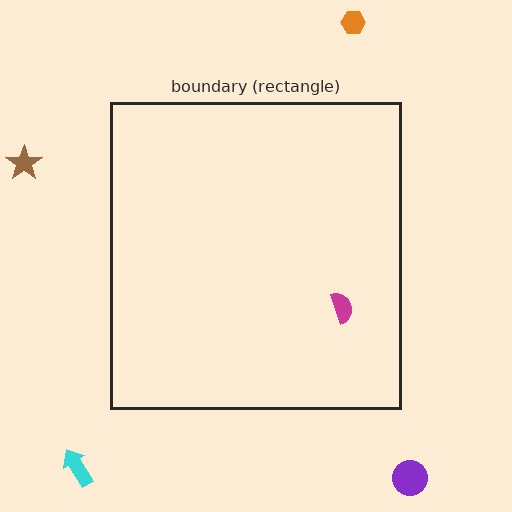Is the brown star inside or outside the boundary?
Outside.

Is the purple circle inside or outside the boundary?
Outside.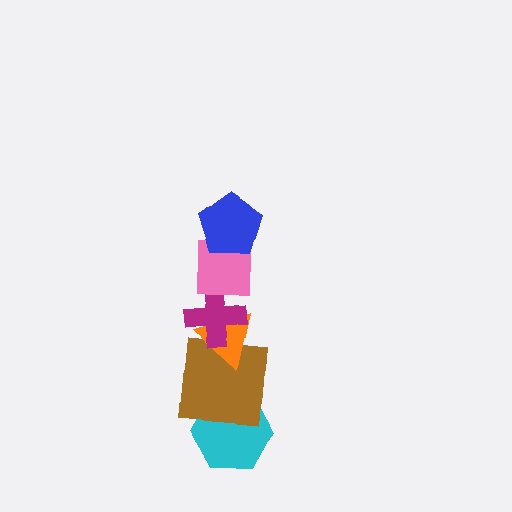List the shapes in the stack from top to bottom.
From top to bottom: the blue pentagon, the pink square, the magenta cross, the orange triangle, the brown square, the cyan hexagon.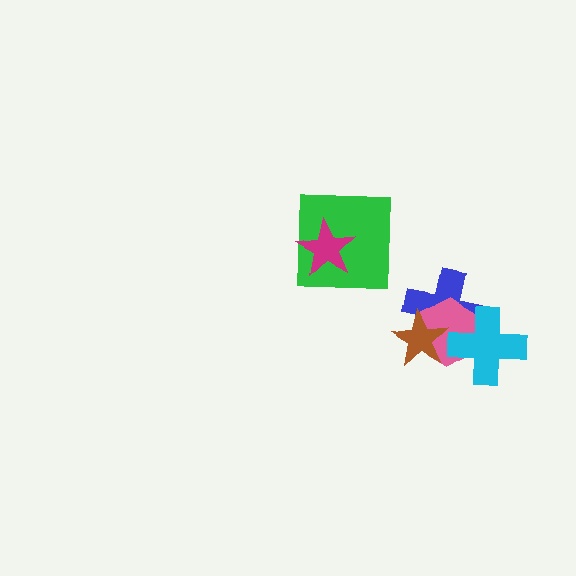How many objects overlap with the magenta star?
1 object overlaps with the magenta star.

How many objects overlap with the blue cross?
3 objects overlap with the blue cross.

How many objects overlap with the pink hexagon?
3 objects overlap with the pink hexagon.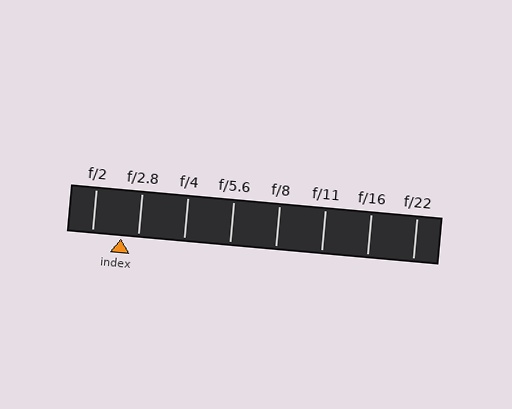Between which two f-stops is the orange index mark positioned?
The index mark is between f/2 and f/2.8.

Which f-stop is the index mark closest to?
The index mark is closest to f/2.8.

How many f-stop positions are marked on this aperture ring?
There are 8 f-stop positions marked.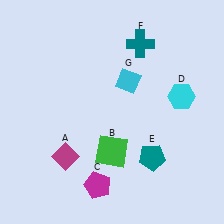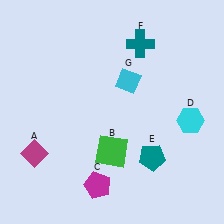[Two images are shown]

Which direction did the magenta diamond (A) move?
The magenta diamond (A) moved left.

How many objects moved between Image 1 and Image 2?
2 objects moved between the two images.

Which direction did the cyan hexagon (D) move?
The cyan hexagon (D) moved down.